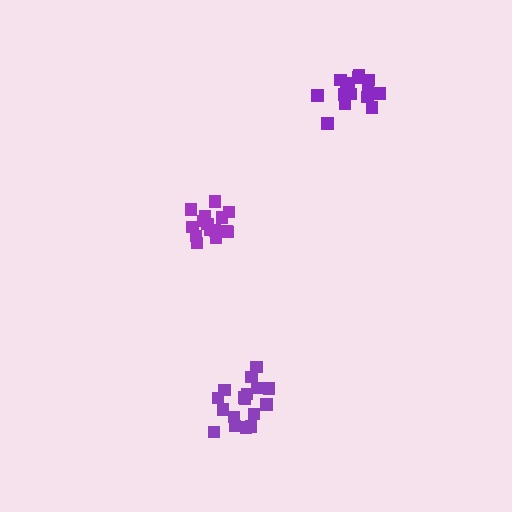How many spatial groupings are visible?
There are 3 spatial groupings.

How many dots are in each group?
Group 1: 15 dots, Group 2: 16 dots, Group 3: 17 dots (48 total).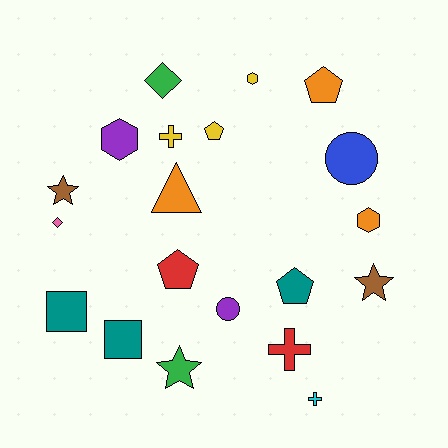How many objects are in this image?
There are 20 objects.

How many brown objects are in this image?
There are 2 brown objects.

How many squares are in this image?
There are 2 squares.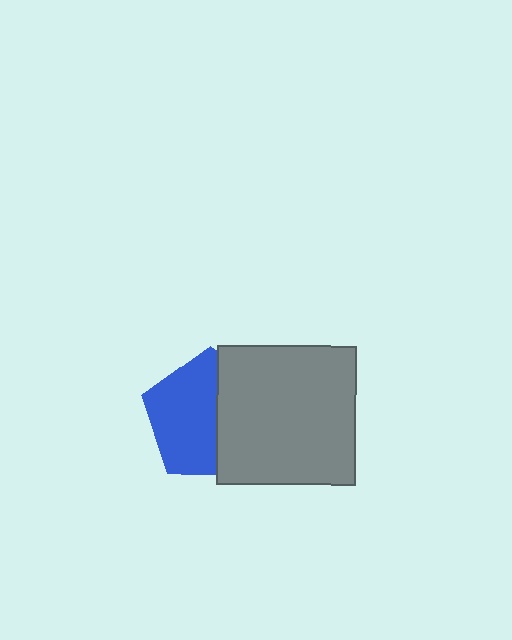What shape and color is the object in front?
The object in front is a gray square.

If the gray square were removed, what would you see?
You would see the complete blue pentagon.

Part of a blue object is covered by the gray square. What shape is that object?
It is a pentagon.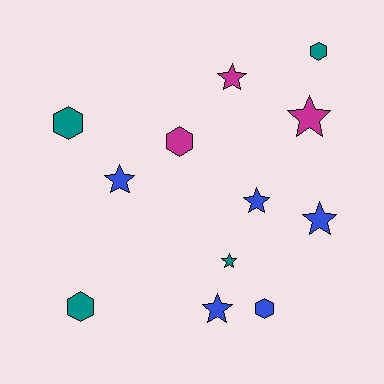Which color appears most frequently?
Blue, with 5 objects.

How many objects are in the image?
There are 12 objects.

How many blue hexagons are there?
There is 1 blue hexagon.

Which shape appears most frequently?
Star, with 7 objects.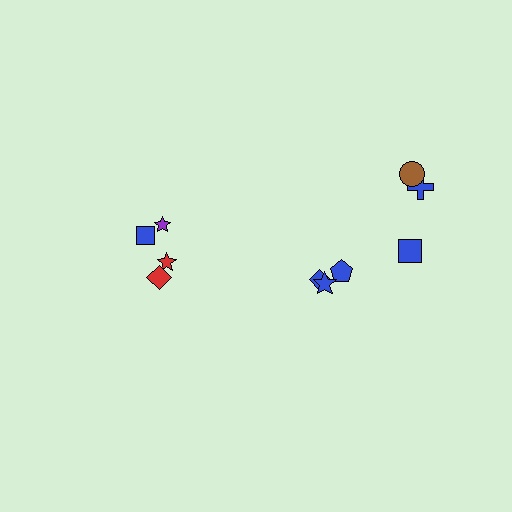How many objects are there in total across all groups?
There are 10 objects.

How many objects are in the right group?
There are 6 objects.